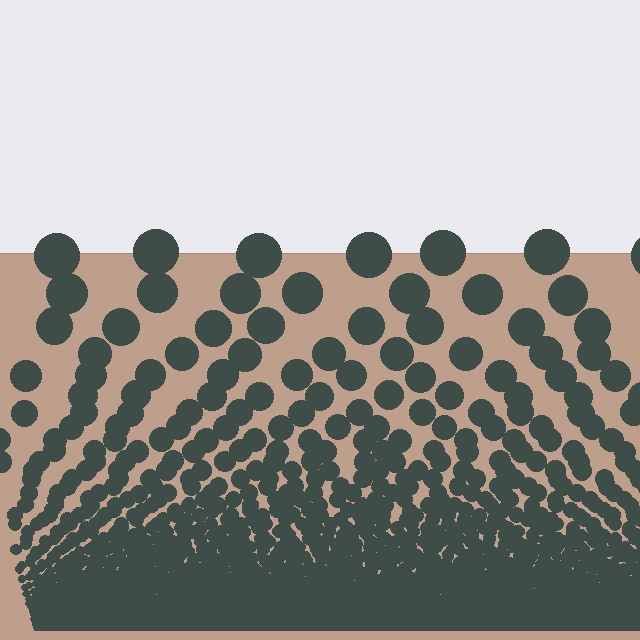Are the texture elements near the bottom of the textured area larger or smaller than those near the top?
Smaller. The gradient is inverted — elements near the bottom are smaller and denser.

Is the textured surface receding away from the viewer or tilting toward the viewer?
The surface appears to tilt toward the viewer. Texture elements get larger and sparser toward the top.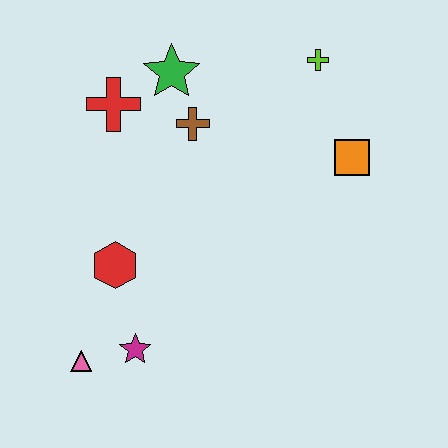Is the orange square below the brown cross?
Yes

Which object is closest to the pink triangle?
The magenta star is closest to the pink triangle.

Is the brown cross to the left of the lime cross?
Yes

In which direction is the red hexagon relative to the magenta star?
The red hexagon is above the magenta star.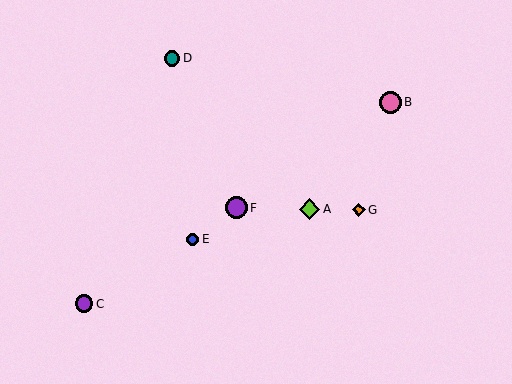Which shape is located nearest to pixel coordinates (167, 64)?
The teal circle (labeled D) at (172, 58) is nearest to that location.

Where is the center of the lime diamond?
The center of the lime diamond is at (309, 209).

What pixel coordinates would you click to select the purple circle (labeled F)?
Click at (236, 208) to select the purple circle F.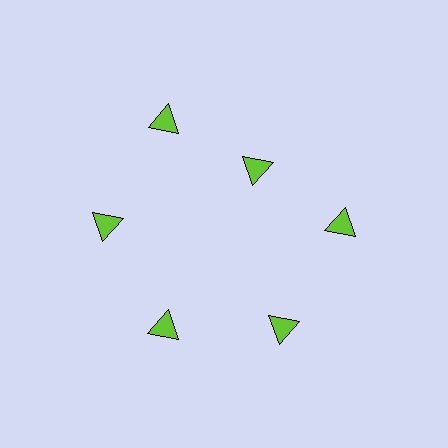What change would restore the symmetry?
The symmetry would be restored by moving it outward, back onto the ring so that all 6 triangles sit at equal angles and equal distance from the center.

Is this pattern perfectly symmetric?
No. The 6 lime triangles are arranged in a ring, but one element near the 1 o'clock position is pulled inward toward the center, breaking the 6-fold rotational symmetry.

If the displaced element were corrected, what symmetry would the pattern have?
It would have 6-fold rotational symmetry — the pattern would map onto itself every 60 degrees.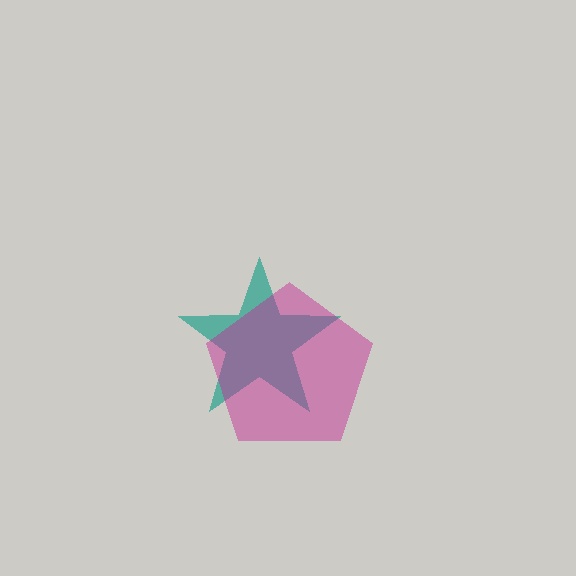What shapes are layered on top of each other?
The layered shapes are: a teal star, a magenta pentagon.